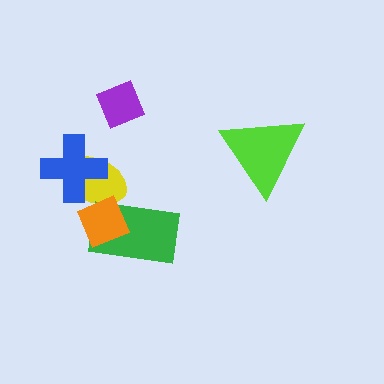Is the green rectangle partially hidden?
Yes, it is partially covered by another shape.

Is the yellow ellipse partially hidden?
Yes, it is partially covered by another shape.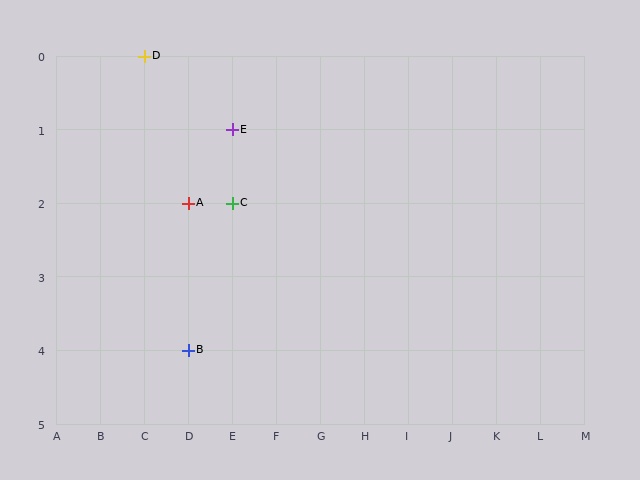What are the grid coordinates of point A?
Point A is at grid coordinates (D, 2).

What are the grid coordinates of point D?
Point D is at grid coordinates (C, 0).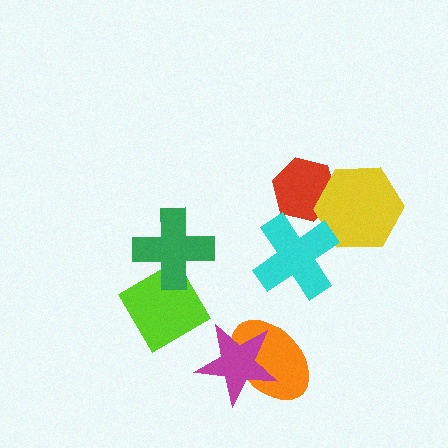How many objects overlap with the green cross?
1 object overlaps with the green cross.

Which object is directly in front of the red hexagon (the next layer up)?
The yellow hexagon is directly in front of the red hexagon.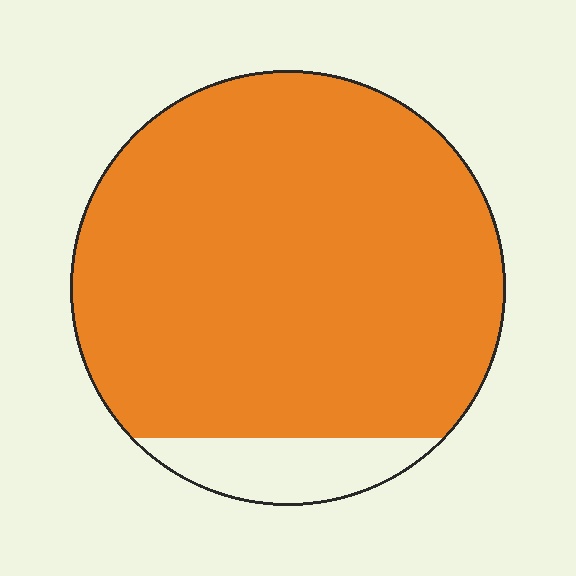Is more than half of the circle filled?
Yes.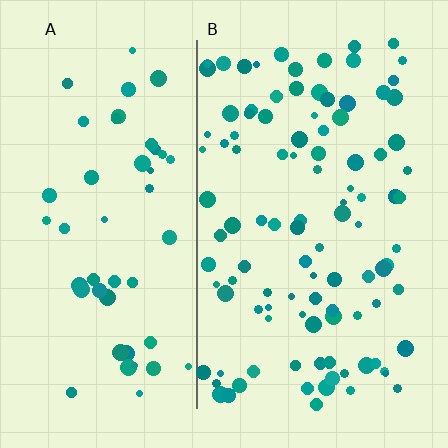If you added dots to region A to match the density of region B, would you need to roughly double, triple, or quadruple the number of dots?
Approximately double.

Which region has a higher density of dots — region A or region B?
B (the right).